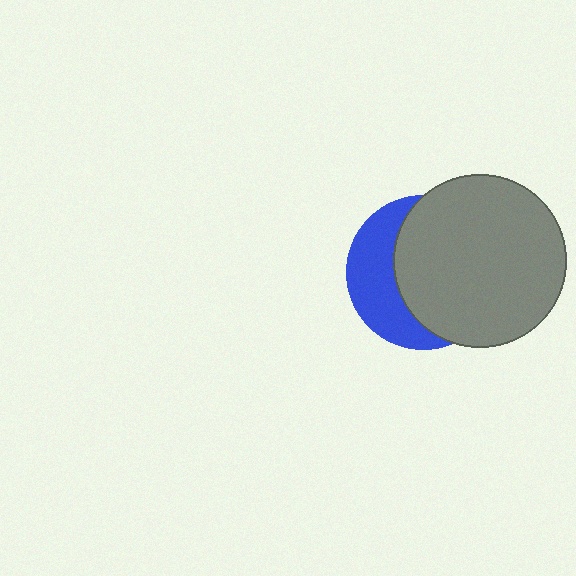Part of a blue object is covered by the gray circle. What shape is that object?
It is a circle.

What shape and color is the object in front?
The object in front is a gray circle.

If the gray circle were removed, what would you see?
You would see the complete blue circle.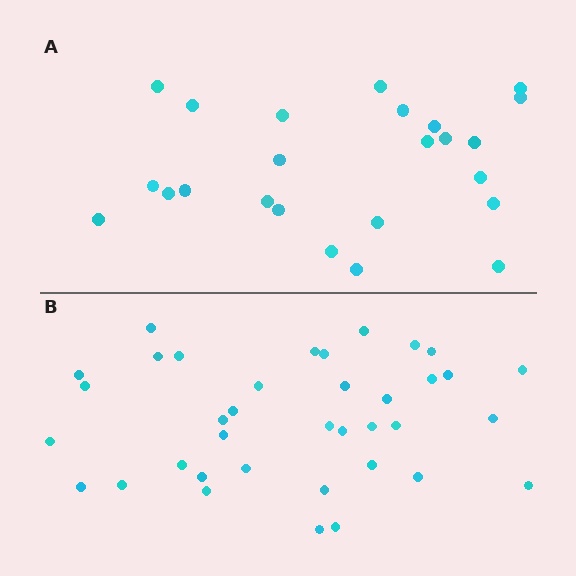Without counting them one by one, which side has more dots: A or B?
Region B (the bottom region) has more dots.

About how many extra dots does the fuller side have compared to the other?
Region B has approximately 15 more dots than region A.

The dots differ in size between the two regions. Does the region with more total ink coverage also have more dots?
No. Region A has more total ink coverage because its dots are larger, but region B actually contains more individual dots. Total area can be misleading — the number of items is what matters here.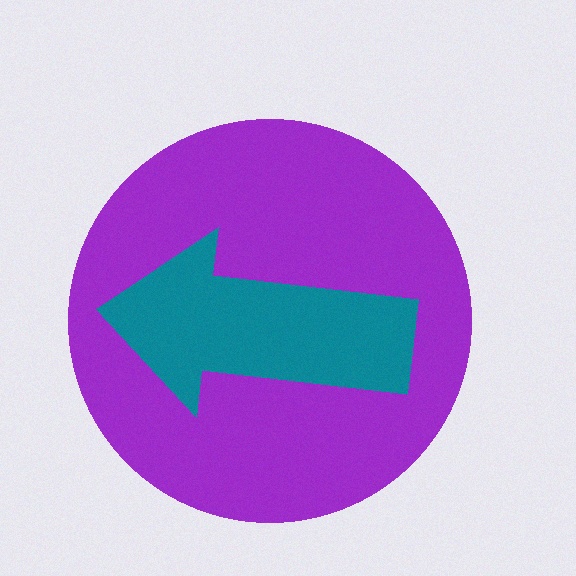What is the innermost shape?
The teal arrow.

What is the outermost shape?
The purple circle.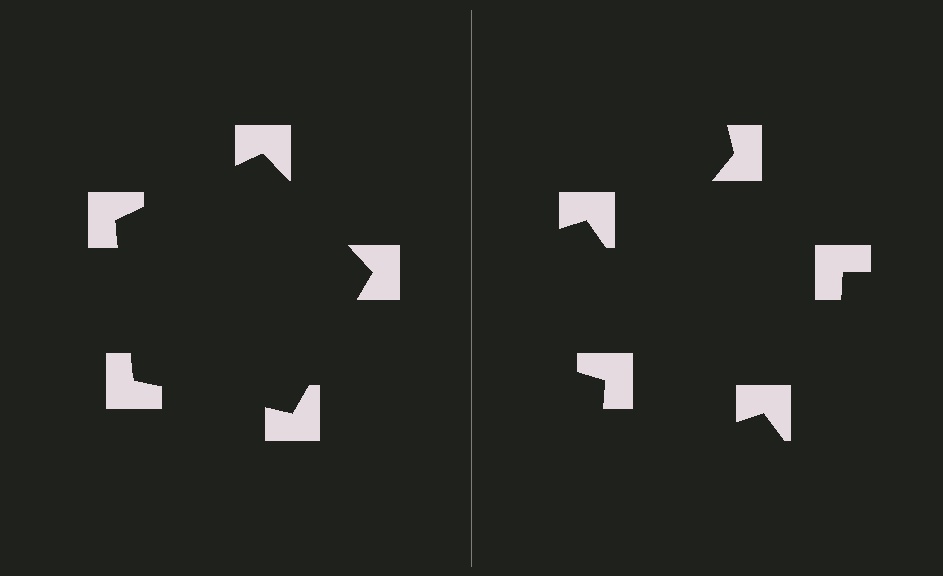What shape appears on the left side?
An illusory pentagon.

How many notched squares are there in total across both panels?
10 — 5 on each side.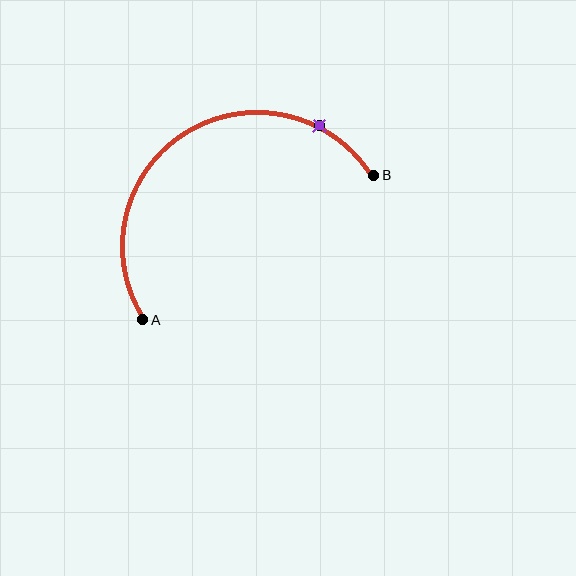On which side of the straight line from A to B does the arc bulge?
The arc bulges above the straight line connecting A and B.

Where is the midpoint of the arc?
The arc midpoint is the point on the curve farthest from the straight line joining A and B. It sits above that line.